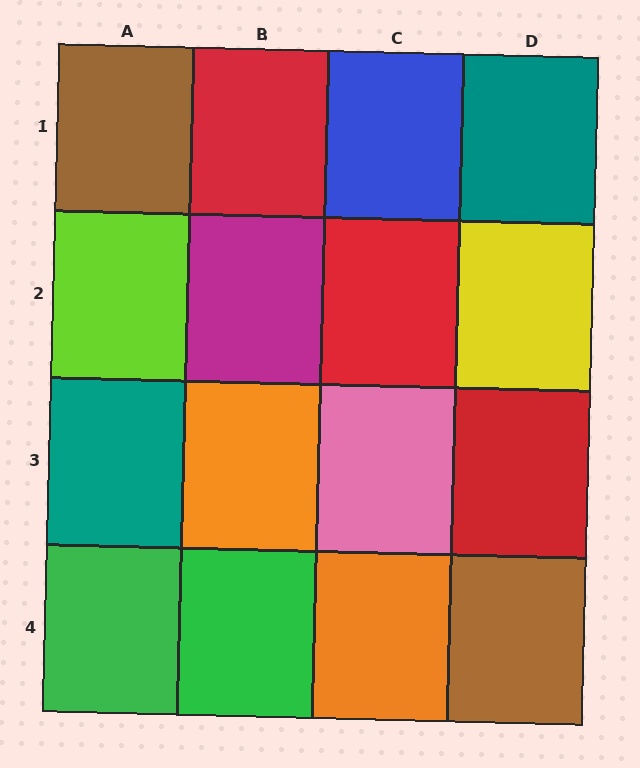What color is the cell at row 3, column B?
Orange.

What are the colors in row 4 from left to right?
Green, green, orange, brown.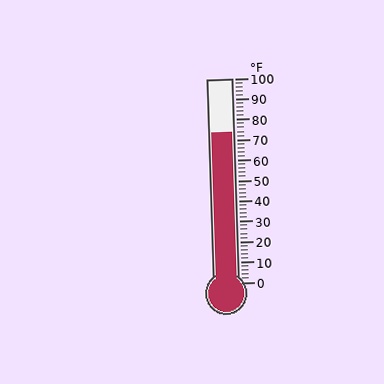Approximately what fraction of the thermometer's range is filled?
The thermometer is filled to approximately 75% of its range.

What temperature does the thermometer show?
The thermometer shows approximately 74°F.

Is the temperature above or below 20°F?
The temperature is above 20°F.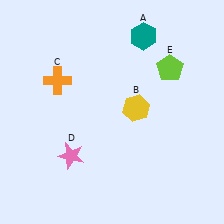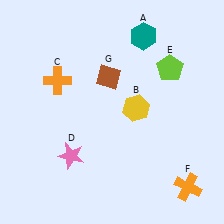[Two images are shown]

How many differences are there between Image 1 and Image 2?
There are 2 differences between the two images.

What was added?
An orange cross (F), a brown diamond (G) were added in Image 2.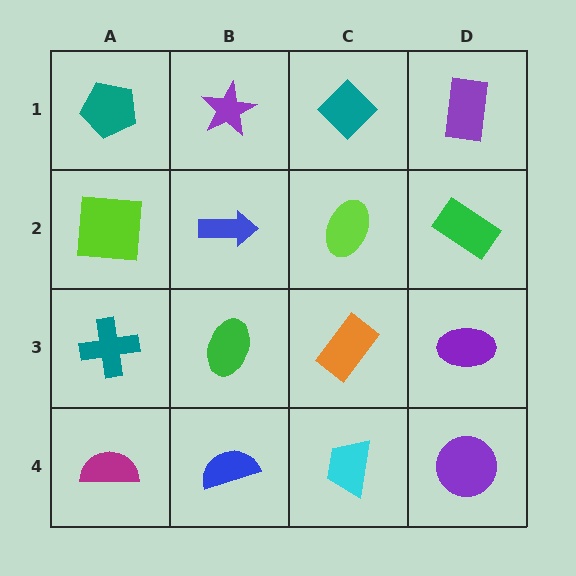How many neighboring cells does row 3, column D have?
3.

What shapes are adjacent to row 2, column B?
A purple star (row 1, column B), a green ellipse (row 3, column B), a lime square (row 2, column A), a lime ellipse (row 2, column C).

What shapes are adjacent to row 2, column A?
A teal pentagon (row 1, column A), a teal cross (row 3, column A), a blue arrow (row 2, column B).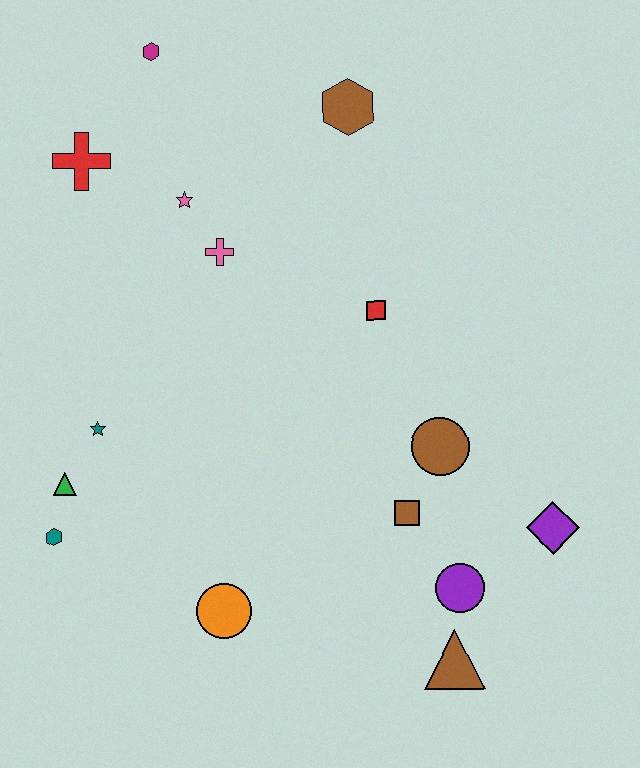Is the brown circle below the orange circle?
No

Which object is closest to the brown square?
The brown circle is closest to the brown square.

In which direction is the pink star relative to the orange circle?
The pink star is above the orange circle.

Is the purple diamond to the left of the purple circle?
No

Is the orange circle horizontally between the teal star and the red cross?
No